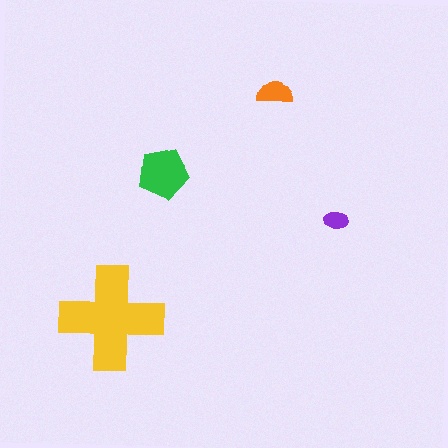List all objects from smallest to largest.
The purple ellipse, the orange semicircle, the green pentagon, the yellow cross.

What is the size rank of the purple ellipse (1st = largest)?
4th.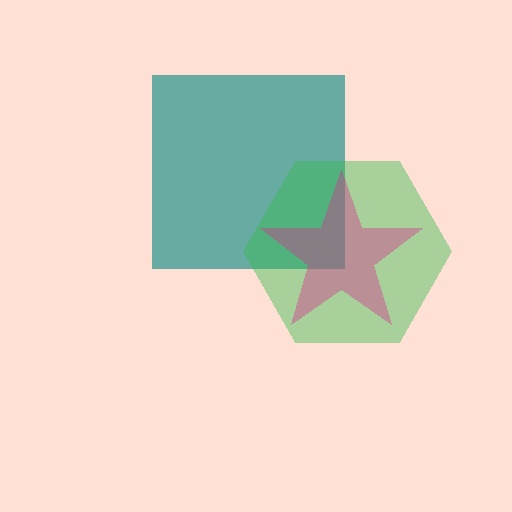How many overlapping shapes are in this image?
There are 3 overlapping shapes in the image.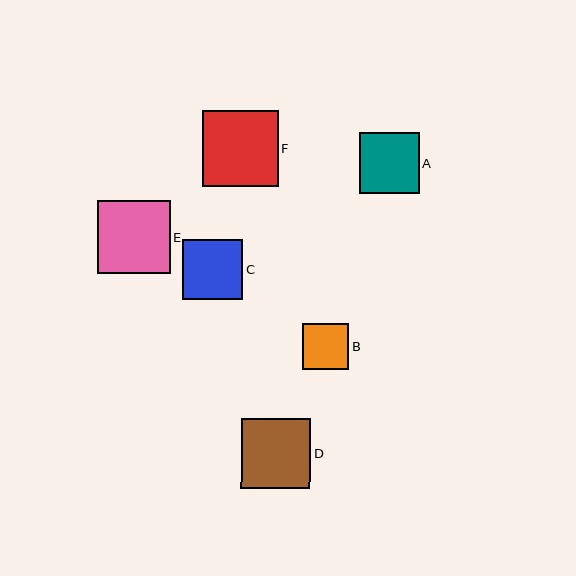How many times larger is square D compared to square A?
Square D is approximately 1.2 times the size of square A.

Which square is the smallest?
Square B is the smallest with a size of approximately 46 pixels.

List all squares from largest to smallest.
From largest to smallest: F, E, D, C, A, B.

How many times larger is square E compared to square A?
Square E is approximately 1.2 times the size of square A.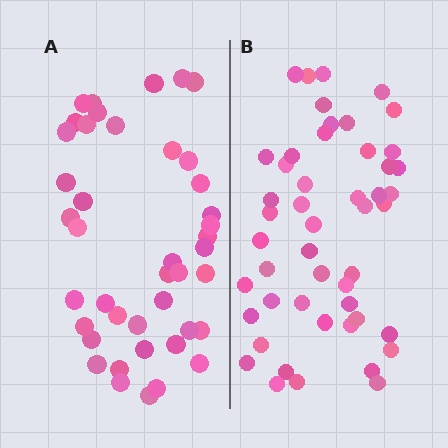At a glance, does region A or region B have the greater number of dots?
Region B (the right region) has more dots.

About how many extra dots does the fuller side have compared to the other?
Region B has roughly 8 or so more dots than region A.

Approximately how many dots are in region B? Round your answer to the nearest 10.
About 50 dots. (The exact count is 49, which rounds to 50.)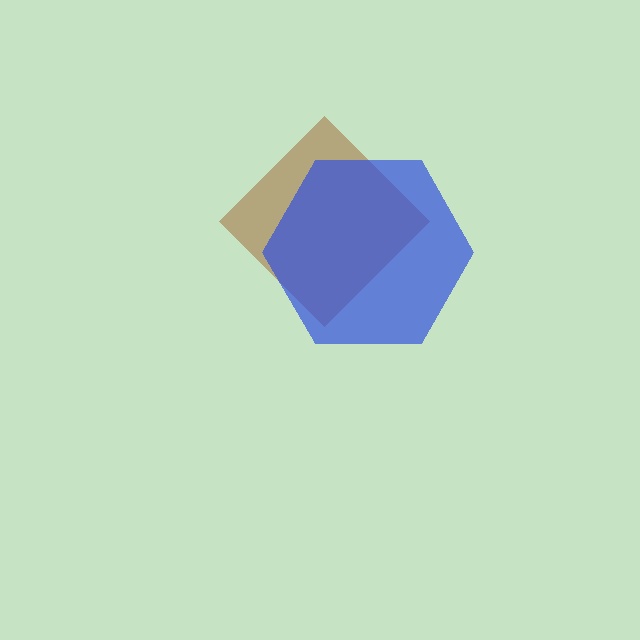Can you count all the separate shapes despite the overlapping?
Yes, there are 2 separate shapes.